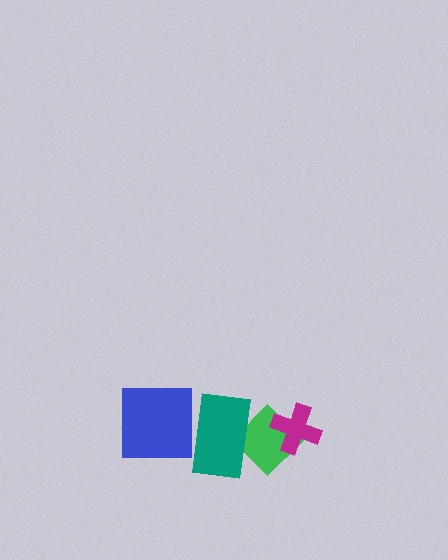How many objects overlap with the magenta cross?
1 object overlaps with the magenta cross.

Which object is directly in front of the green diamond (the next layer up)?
The teal rectangle is directly in front of the green diamond.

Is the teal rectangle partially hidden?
Yes, it is partially covered by another shape.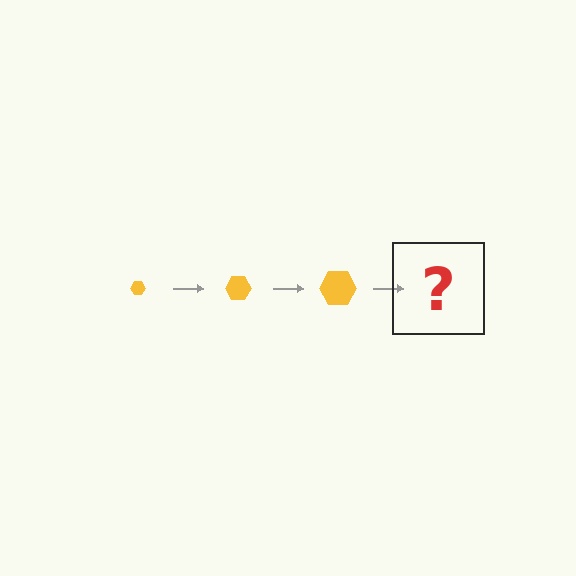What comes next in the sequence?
The next element should be a yellow hexagon, larger than the previous one.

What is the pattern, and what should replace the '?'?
The pattern is that the hexagon gets progressively larger each step. The '?' should be a yellow hexagon, larger than the previous one.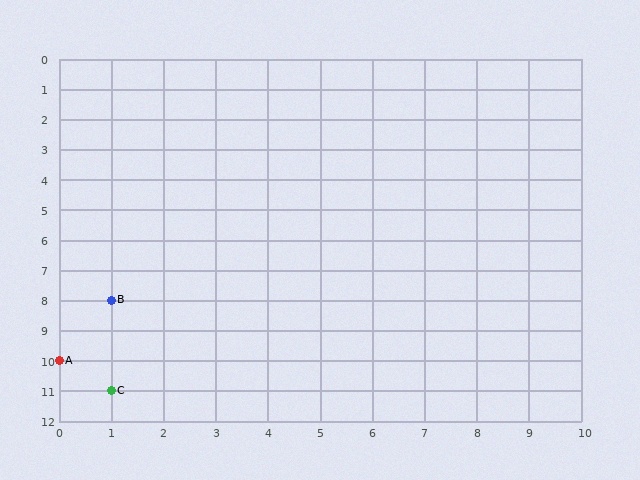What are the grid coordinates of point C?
Point C is at grid coordinates (1, 11).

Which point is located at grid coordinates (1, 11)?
Point C is at (1, 11).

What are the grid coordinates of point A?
Point A is at grid coordinates (0, 10).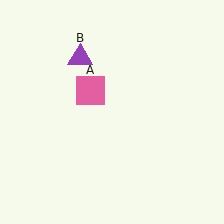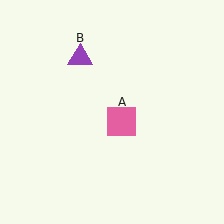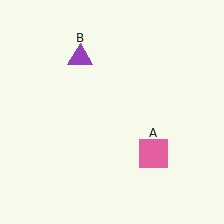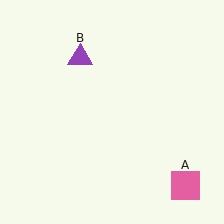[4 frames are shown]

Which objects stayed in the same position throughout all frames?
Purple triangle (object B) remained stationary.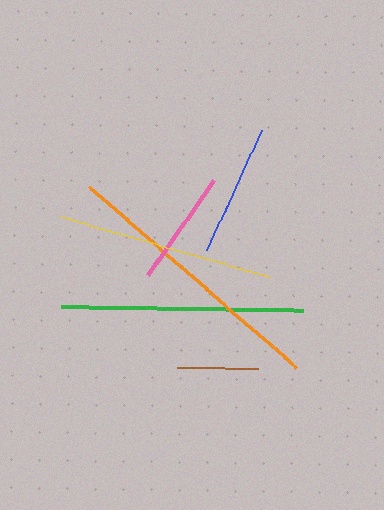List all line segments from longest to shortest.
From longest to shortest: orange, green, yellow, blue, pink, brown.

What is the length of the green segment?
The green segment is approximately 242 pixels long.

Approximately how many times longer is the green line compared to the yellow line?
The green line is approximately 1.1 times the length of the yellow line.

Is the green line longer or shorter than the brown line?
The green line is longer than the brown line.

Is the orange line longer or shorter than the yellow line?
The orange line is longer than the yellow line.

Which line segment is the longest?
The orange line is the longest at approximately 275 pixels.